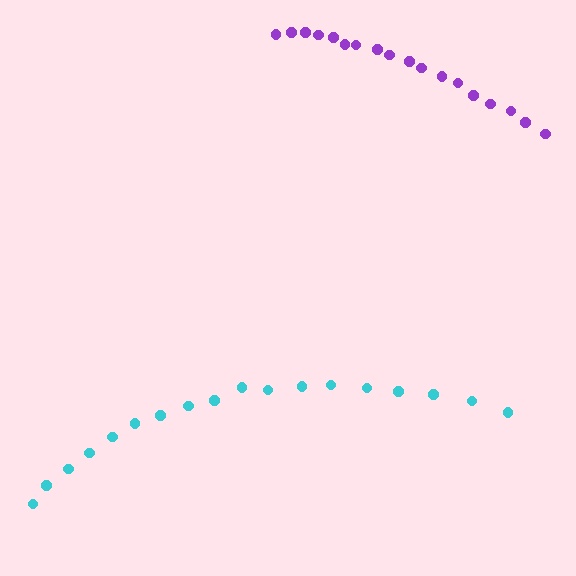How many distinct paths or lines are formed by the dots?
There are 2 distinct paths.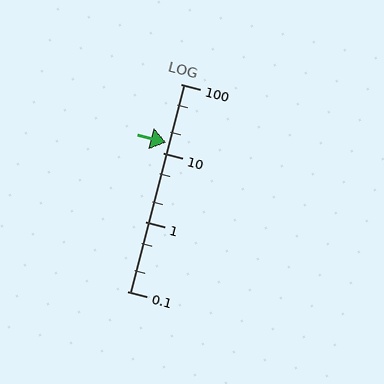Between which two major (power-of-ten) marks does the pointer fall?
The pointer is between 10 and 100.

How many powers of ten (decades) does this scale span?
The scale spans 3 decades, from 0.1 to 100.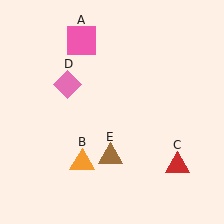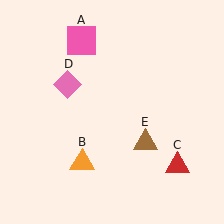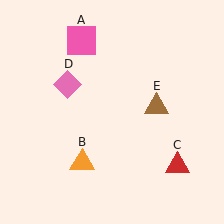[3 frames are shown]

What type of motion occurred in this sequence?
The brown triangle (object E) rotated counterclockwise around the center of the scene.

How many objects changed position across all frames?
1 object changed position: brown triangle (object E).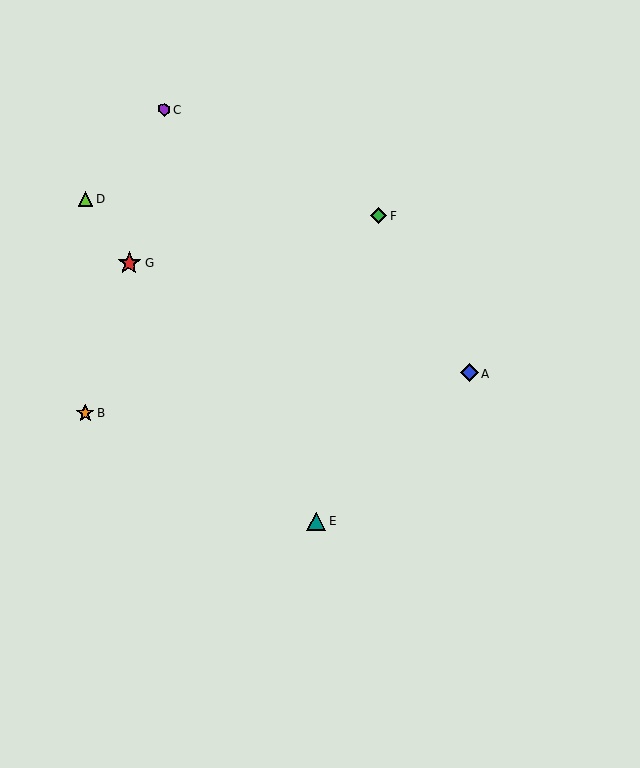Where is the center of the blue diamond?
The center of the blue diamond is at (470, 373).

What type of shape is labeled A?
Shape A is a blue diamond.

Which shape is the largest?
The red star (labeled G) is the largest.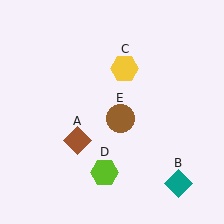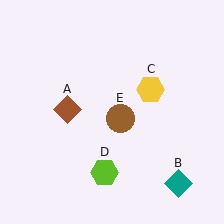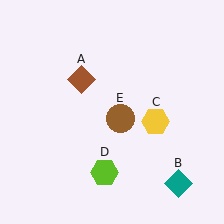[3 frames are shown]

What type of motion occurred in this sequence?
The brown diamond (object A), yellow hexagon (object C) rotated clockwise around the center of the scene.